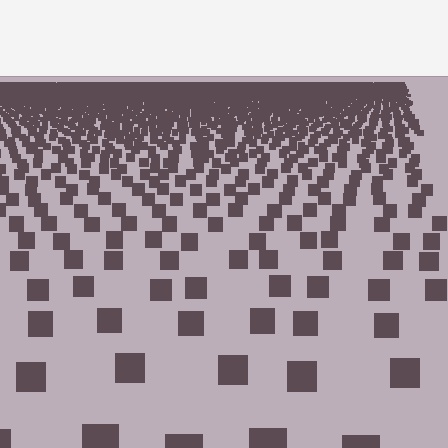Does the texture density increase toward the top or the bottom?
Density increases toward the top.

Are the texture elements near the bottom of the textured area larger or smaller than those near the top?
Larger. Near the bottom, elements are closer to the viewer and appear at a bigger on-screen size.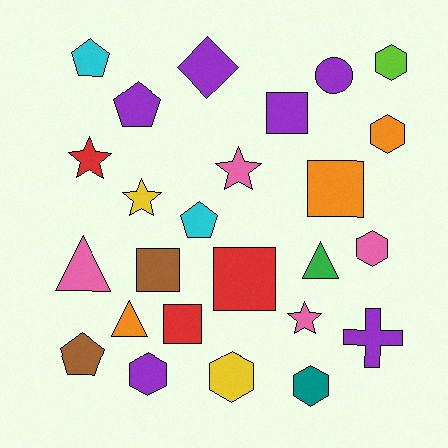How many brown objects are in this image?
There are 2 brown objects.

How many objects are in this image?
There are 25 objects.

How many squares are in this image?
There are 5 squares.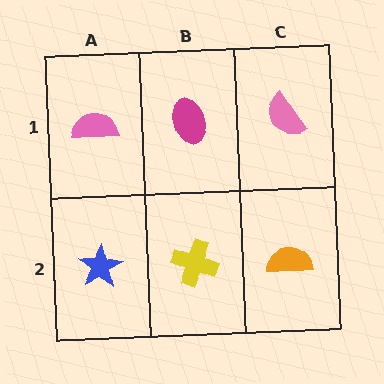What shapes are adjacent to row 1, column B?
A yellow cross (row 2, column B), a pink semicircle (row 1, column A), a pink semicircle (row 1, column C).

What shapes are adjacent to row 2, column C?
A pink semicircle (row 1, column C), a yellow cross (row 2, column B).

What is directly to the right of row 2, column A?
A yellow cross.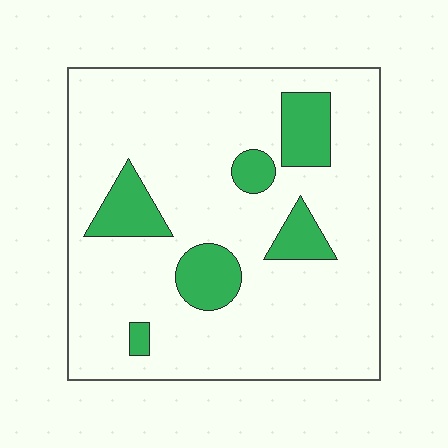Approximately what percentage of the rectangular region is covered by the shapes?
Approximately 15%.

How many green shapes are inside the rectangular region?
6.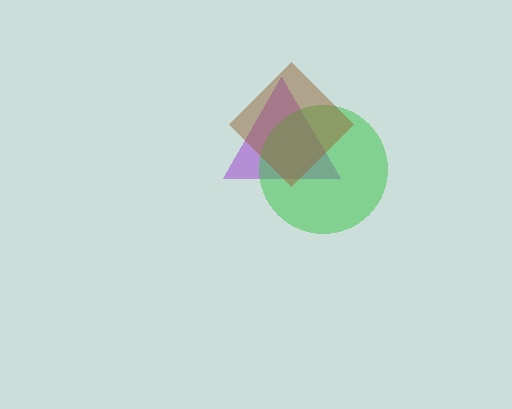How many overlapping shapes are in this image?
There are 3 overlapping shapes in the image.